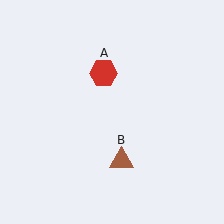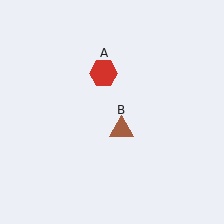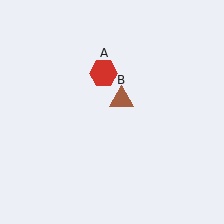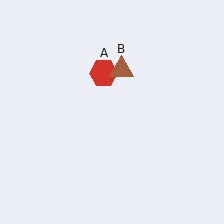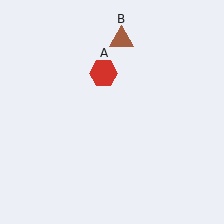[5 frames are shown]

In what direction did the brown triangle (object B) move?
The brown triangle (object B) moved up.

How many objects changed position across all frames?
1 object changed position: brown triangle (object B).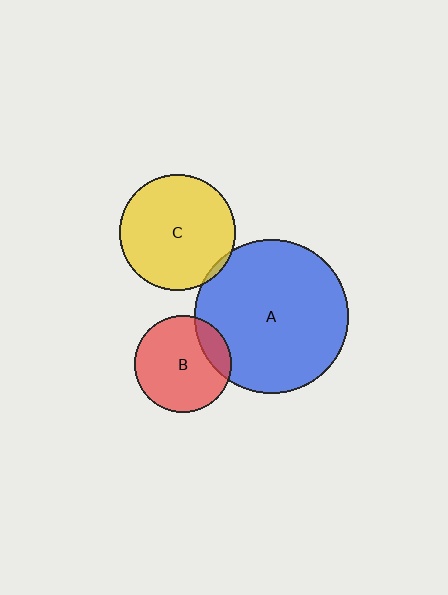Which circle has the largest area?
Circle A (blue).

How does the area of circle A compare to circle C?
Approximately 1.7 times.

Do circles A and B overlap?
Yes.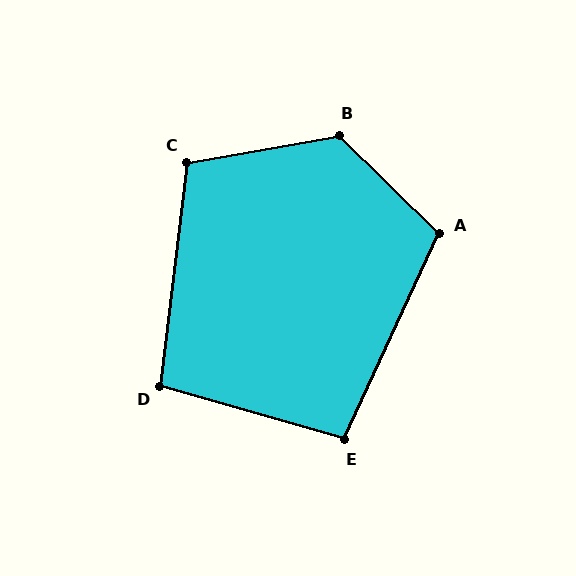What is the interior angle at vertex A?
Approximately 110 degrees (obtuse).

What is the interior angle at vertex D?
Approximately 99 degrees (obtuse).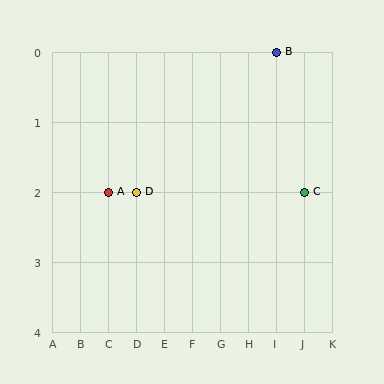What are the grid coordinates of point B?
Point B is at grid coordinates (I, 0).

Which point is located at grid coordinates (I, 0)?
Point B is at (I, 0).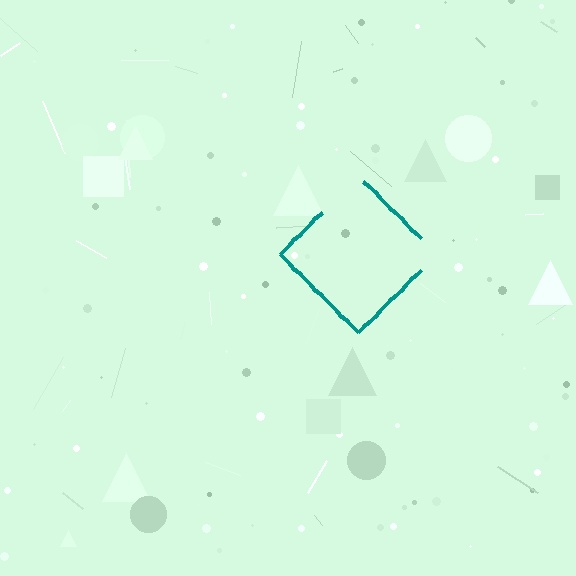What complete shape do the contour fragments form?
The contour fragments form a diamond.